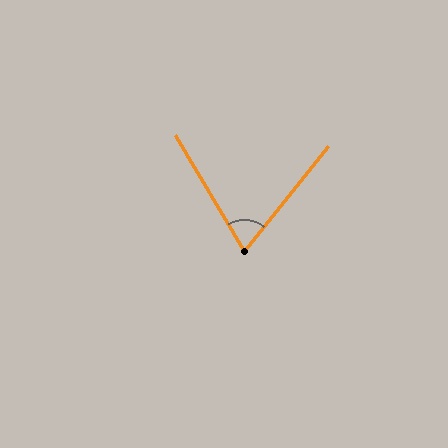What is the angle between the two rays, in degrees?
Approximately 69 degrees.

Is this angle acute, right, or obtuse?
It is acute.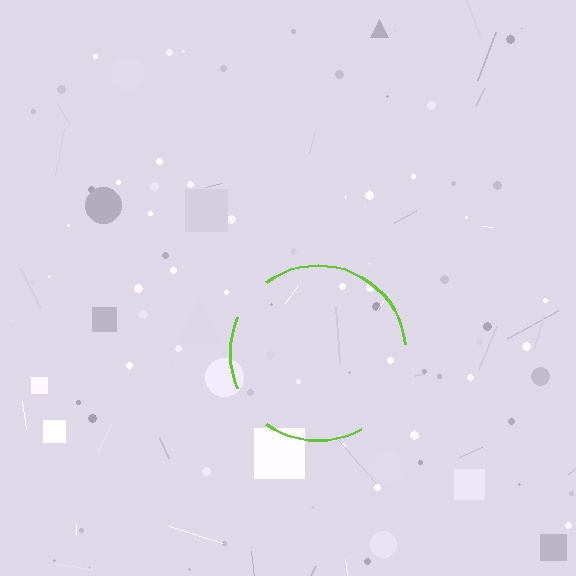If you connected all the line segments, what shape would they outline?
They would outline a circle.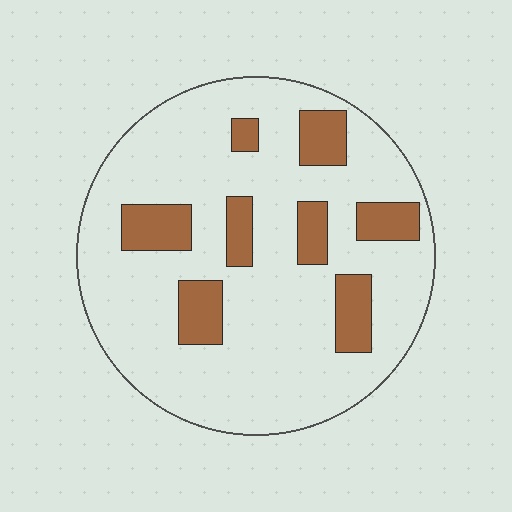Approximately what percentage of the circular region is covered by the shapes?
Approximately 20%.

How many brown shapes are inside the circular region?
8.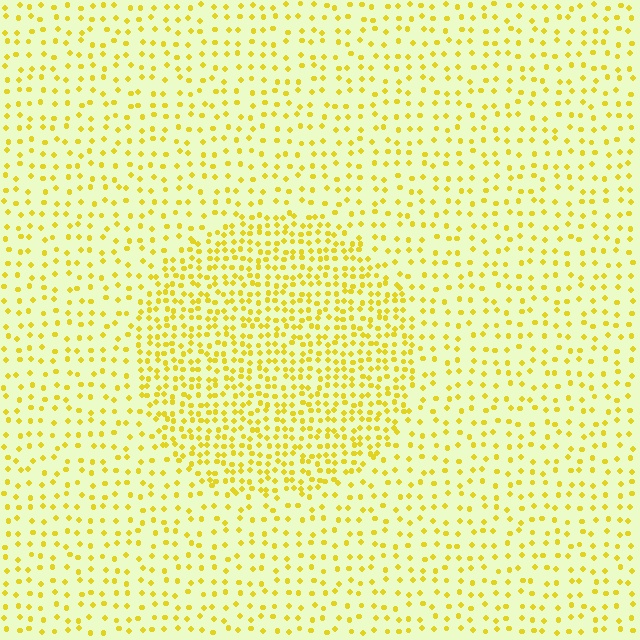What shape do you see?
I see a circle.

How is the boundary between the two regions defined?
The boundary is defined by a change in element density (approximately 2.1x ratio). All elements are the same color, size, and shape.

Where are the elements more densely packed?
The elements are more densely packed inside the circle boundary.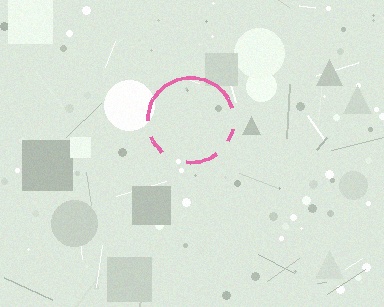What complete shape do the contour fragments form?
The contour fragments form a circle.